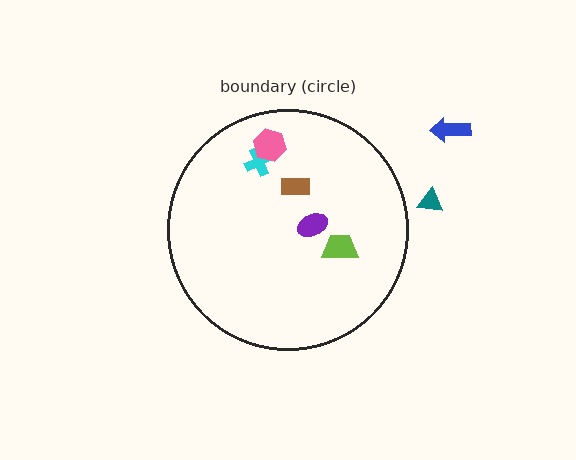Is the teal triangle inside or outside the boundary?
Outside.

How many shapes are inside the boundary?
5 inside, 2 outside.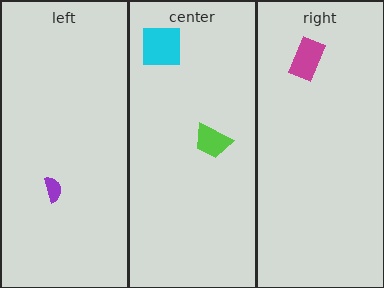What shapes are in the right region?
The magenta rectangle.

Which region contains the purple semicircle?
The left region.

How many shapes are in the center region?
2.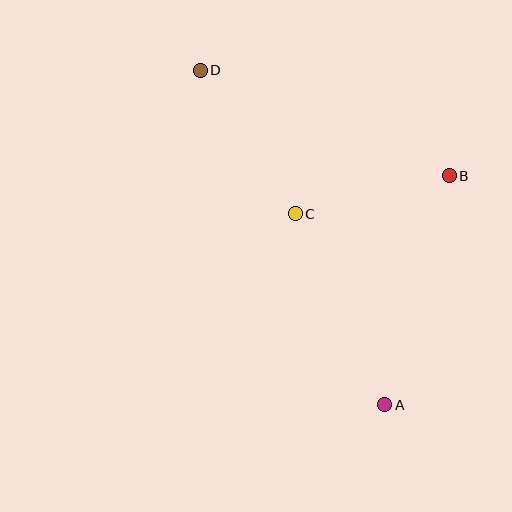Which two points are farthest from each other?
Points A and D are farthest from each other.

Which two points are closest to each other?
Points B and C are closest to each other.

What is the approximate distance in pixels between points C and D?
The distance between C and D is approximately 172 pixels.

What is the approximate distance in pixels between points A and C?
The distance between A and C is approximately 211 pixels.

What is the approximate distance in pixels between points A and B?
The distance between A and B is approximately 238 pixels.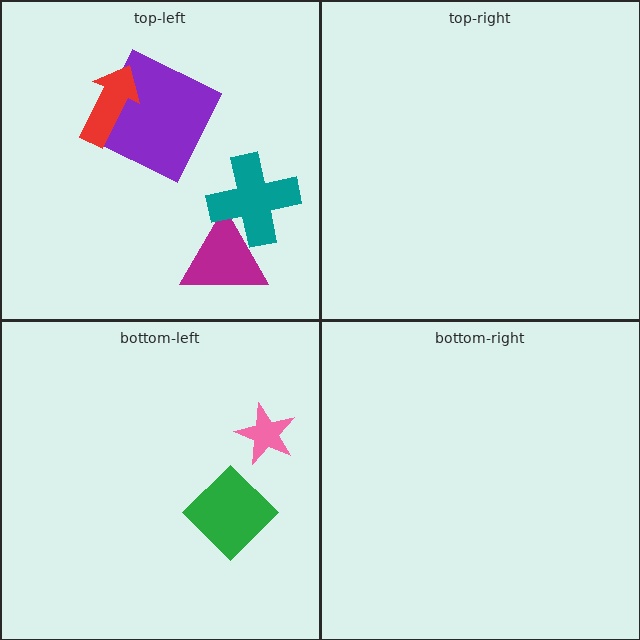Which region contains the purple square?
The top-left region.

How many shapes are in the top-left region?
4.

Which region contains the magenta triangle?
The top-left region.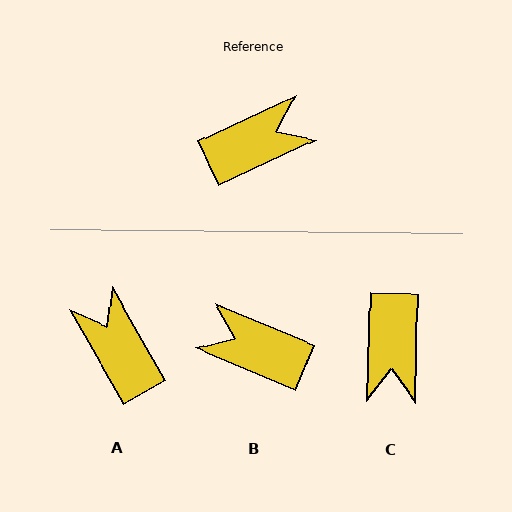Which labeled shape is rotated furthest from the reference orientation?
B, about 132 degrees away.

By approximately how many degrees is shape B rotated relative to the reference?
Approximately 132 degrees counter-clockwise.